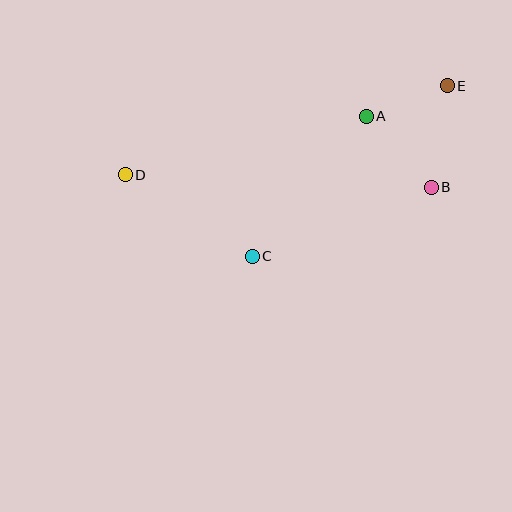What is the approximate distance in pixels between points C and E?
The distance between C and E is approximately 259 pixels.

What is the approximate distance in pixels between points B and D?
The distance between B and D is approximately 306 pixels.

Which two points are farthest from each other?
Points D and E are farthest from each other.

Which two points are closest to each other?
Points A and E are closest to each other.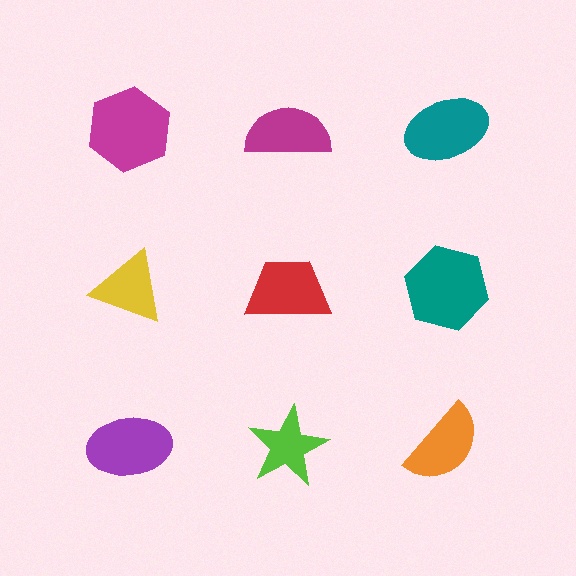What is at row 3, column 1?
A purple ellipse.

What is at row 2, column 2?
A red trapezoid.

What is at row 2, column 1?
A yellow triangle.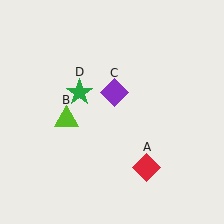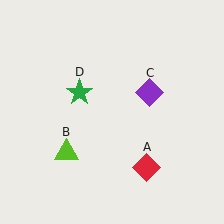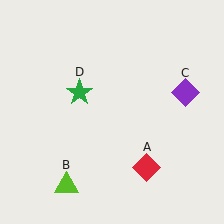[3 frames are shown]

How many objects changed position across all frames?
2 objects changed position: lime triangle (object B), purple diamond (object C).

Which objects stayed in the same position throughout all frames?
Red diamond (object A) and green star (object D) remained stationary.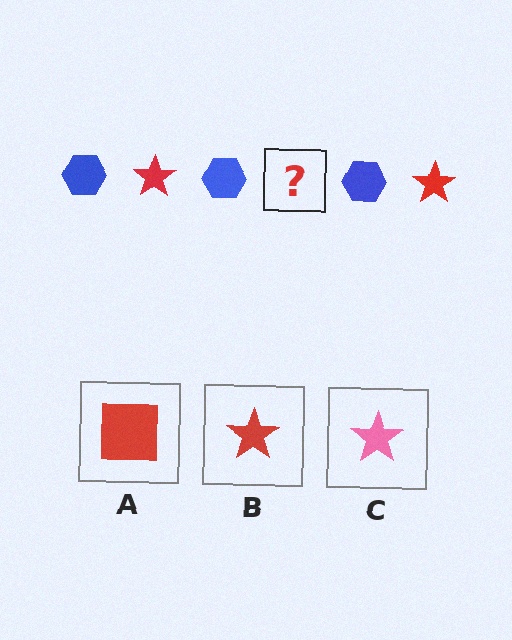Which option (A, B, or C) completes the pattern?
B.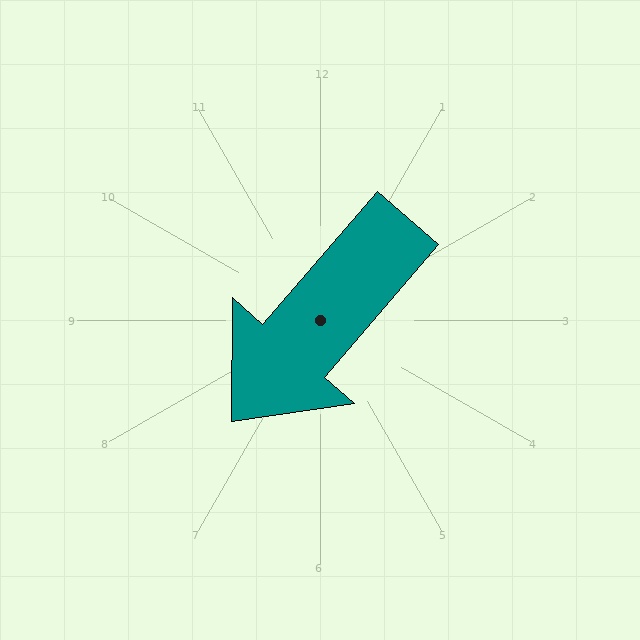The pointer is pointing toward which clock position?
Roughly 7 o'clock.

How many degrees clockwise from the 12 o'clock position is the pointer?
Approximately 221 degrees.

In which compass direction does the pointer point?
Southwest.